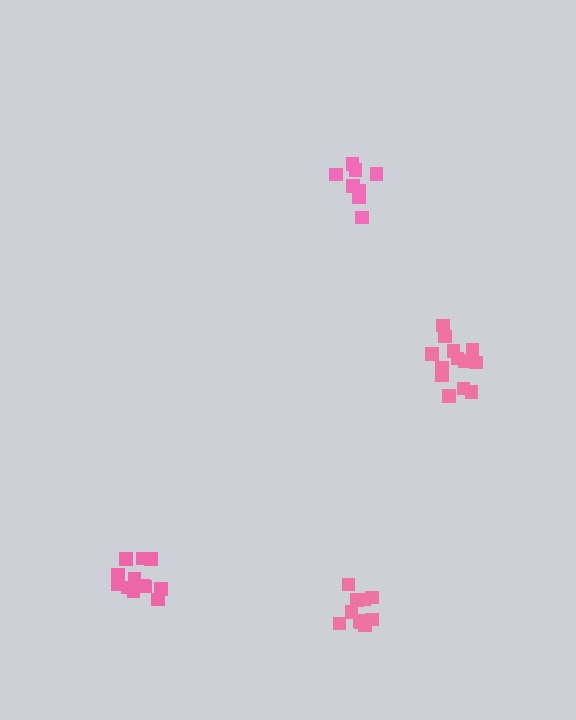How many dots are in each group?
Group 1: 12 dots, Group 2: 8 dots, Group 3: 13 dots, Group 4: 10 dots (43 total).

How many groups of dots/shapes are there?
There are 4 groups.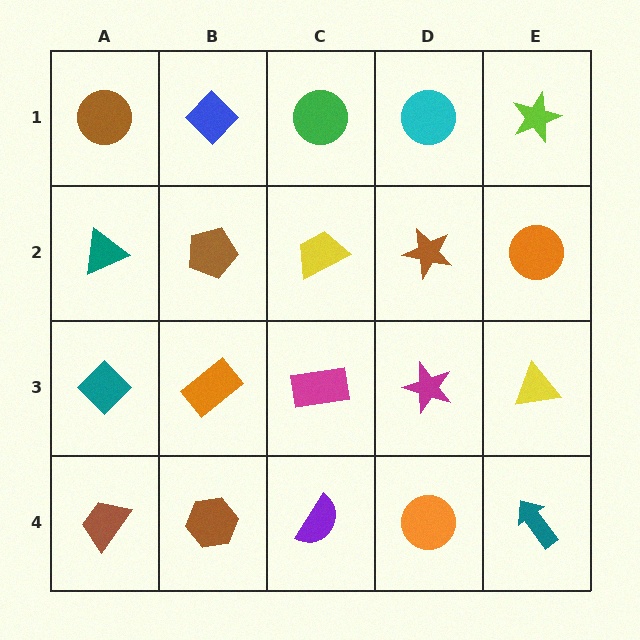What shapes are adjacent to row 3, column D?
A brown star (row 2, column D), an orange circle (row 4, column D), a magenta rectangle (row 3, column C), a yellow triangle (row 3, column E).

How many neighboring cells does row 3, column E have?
3.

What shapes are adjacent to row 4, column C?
A magenta rectangle (row 3, column C), a brown hexagon (row 4, column B), an orange circle (row 4, column D).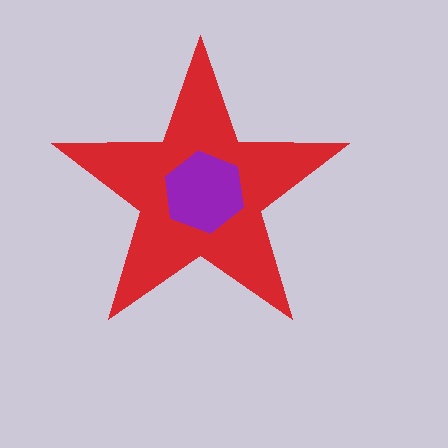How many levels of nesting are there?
2.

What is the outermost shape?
The red star.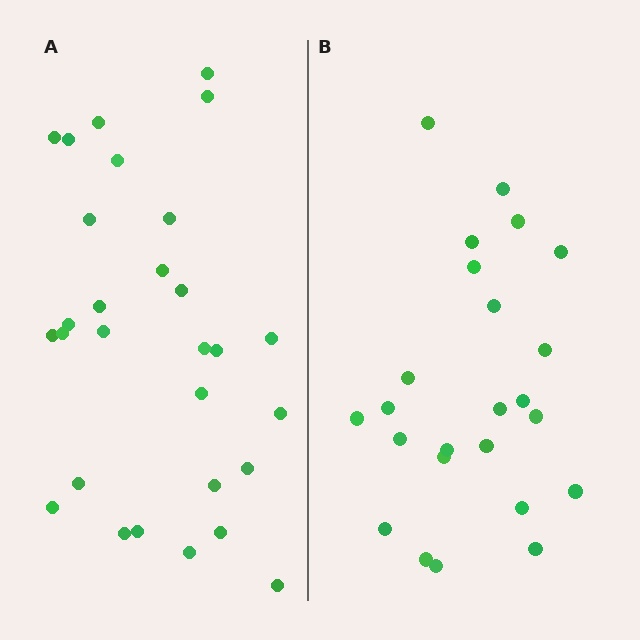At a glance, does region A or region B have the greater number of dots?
Region A (the left region) has more dots.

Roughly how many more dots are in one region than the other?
Region A has about 5 more dots than region B.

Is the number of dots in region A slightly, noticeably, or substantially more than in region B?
Region A has only slightly more — the two regions are fairly close. The ratio is roughly 1.2 to 1.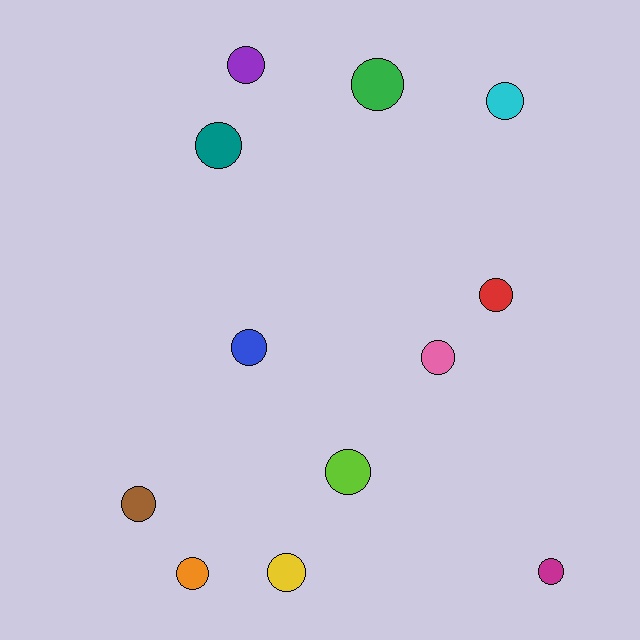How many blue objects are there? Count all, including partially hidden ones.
There is 1 blue object.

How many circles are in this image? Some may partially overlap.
There are 12 circles.